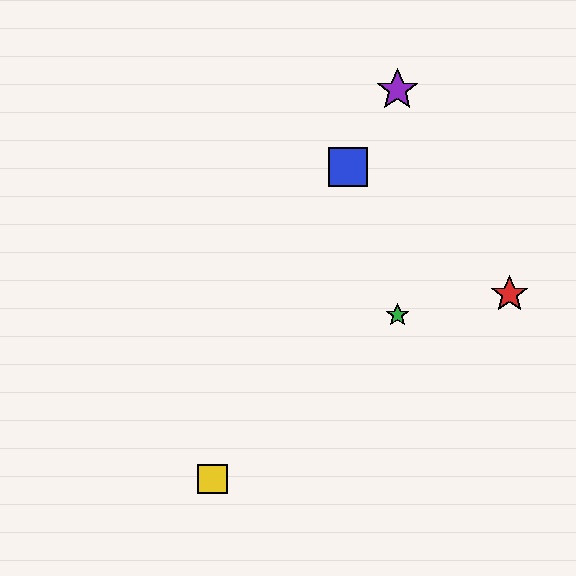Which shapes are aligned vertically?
The green star, the purple star are aligned vertically.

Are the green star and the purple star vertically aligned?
Yes, both are at x≈397.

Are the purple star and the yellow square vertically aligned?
No, the purple star is at x≈397 and the yellow square is at x≈212.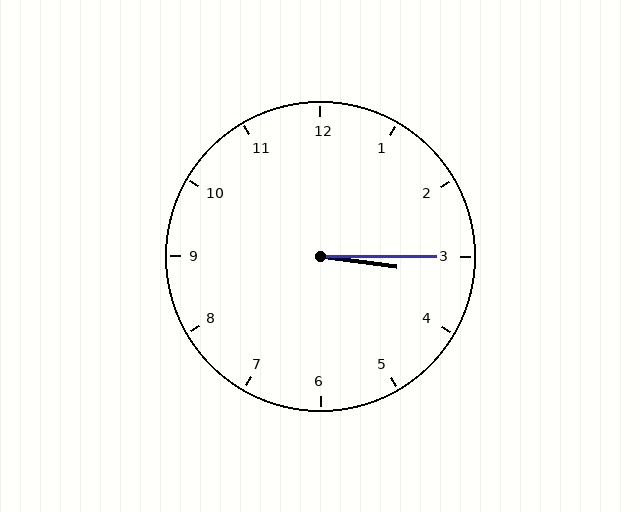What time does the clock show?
3:15.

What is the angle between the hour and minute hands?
Approximately 8 degrees.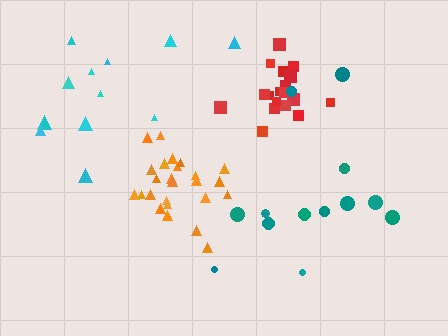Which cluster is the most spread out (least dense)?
Teal.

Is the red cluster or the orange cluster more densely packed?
Red.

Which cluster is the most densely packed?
Red.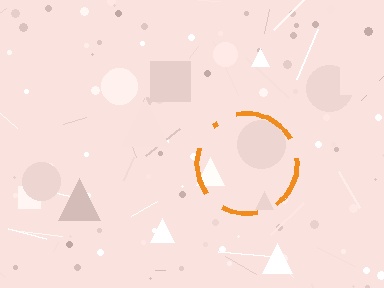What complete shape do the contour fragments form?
The contour fragments form a circle.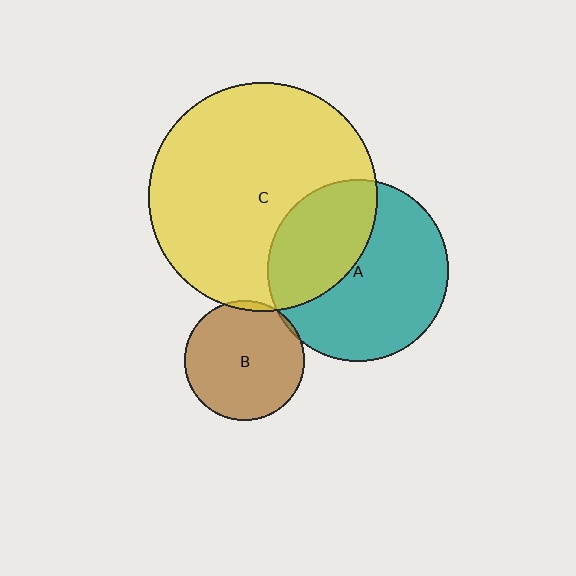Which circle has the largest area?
Circle C (yellow).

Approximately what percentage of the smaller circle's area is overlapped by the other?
Approximately 5%.